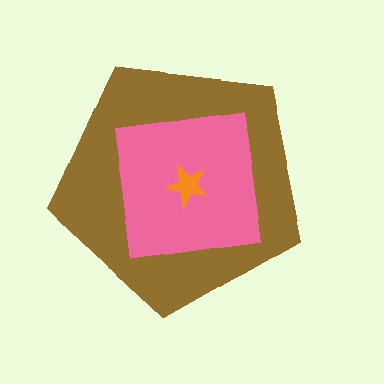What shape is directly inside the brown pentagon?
The pink square.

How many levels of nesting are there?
3.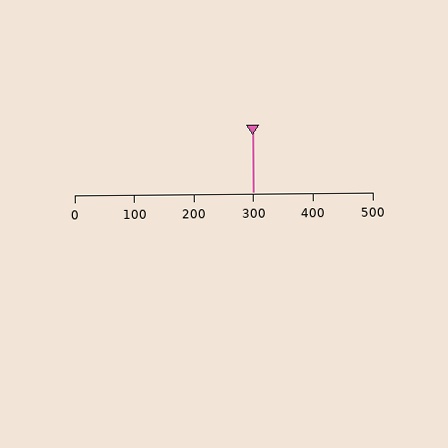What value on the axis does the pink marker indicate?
The marker indicates approximately 300.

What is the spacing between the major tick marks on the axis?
The major ticks are spaced 100 apart.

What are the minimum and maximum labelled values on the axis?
The axis runs from 0 to 500.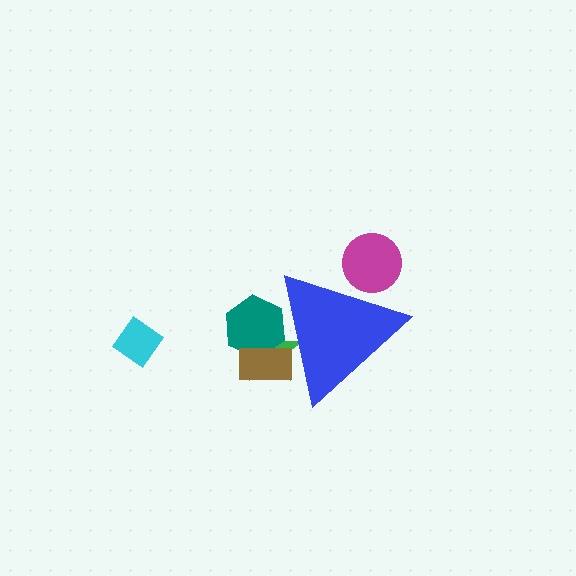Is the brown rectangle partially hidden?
Yes, the brown rectangle is partially hidden behind the blue triangle.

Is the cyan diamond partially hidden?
No, the cyan diamond is fully visible.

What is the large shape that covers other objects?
A blue triangle.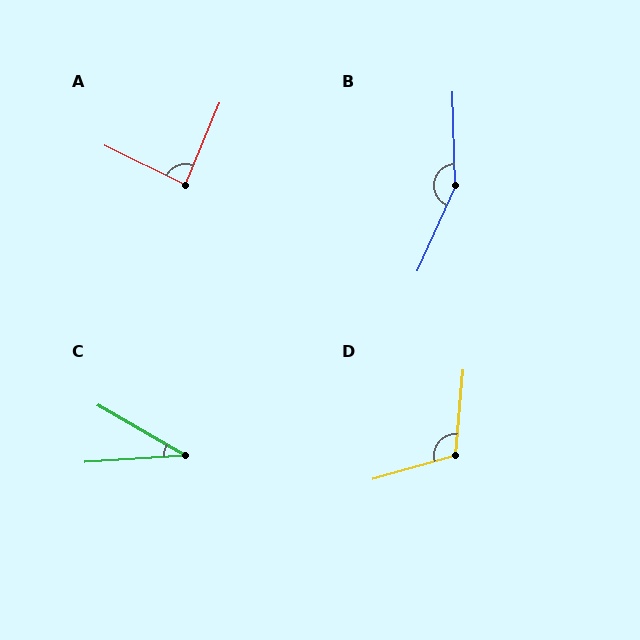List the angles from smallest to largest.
C (34°), A (87°), D (111°), B (154°).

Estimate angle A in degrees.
Approximately 87 degrees.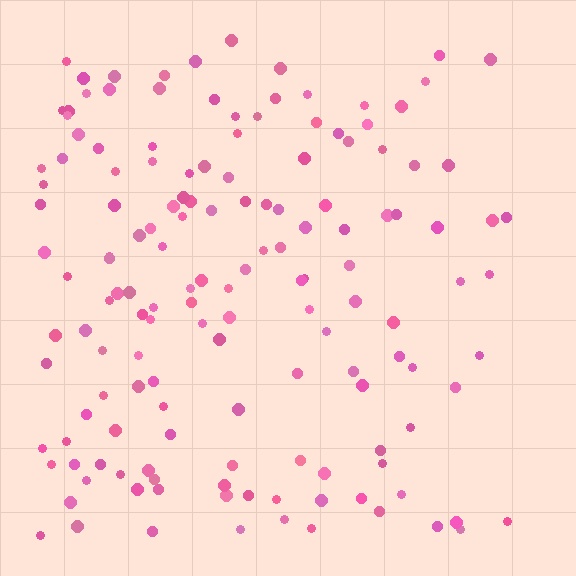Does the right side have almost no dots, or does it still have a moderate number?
Still a moderate number, just noticeably fewer than the left.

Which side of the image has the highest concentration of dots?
The left.